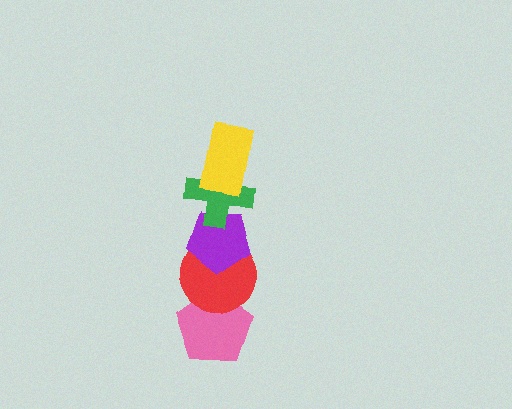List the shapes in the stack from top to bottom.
From top to bottom: the yellow rectangle, the green cross, the purple pentagon, the red circle, the pink pentagon.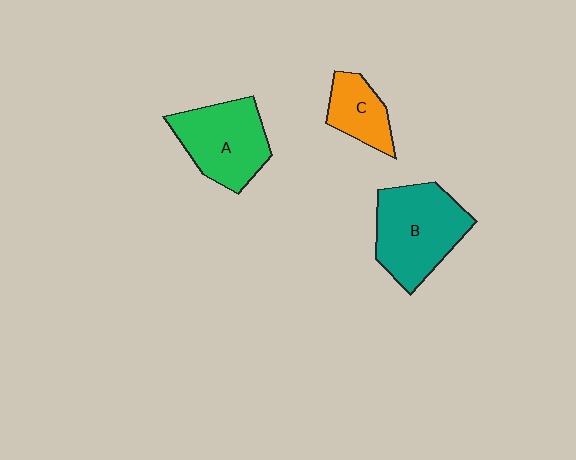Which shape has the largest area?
Shape B (teal).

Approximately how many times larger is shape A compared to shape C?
Approximately 1.8 times.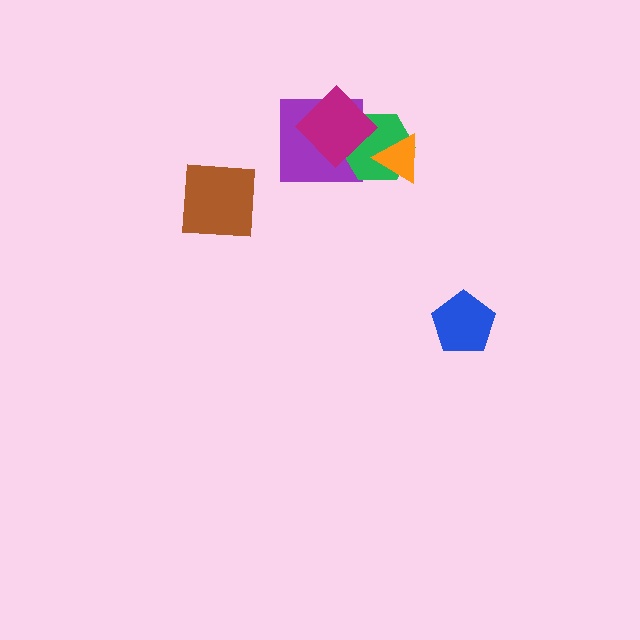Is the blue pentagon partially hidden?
No, no other shape covers it.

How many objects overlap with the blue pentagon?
0 objects overlap with the blue pentagon.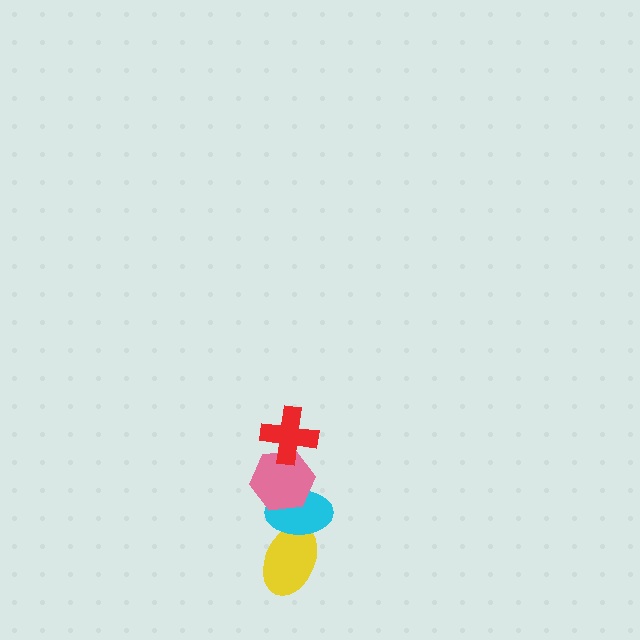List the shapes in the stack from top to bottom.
From top to bottom: the red cross, the pink hexagon, the cyan ellipse, the yellow ellipse.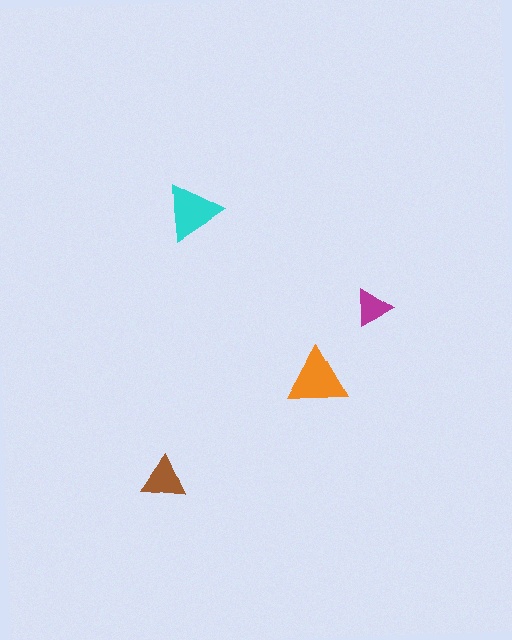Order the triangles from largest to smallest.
the orange one, the cyan one, the brown one, the magenta one.